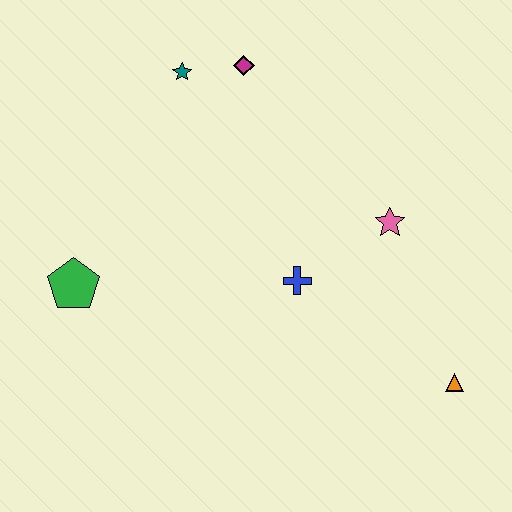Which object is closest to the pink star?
The blue cross is closest to the pink star.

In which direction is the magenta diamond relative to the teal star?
The magenta diamond is to the right of the teal star.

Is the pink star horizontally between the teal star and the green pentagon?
No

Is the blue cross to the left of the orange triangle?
Yes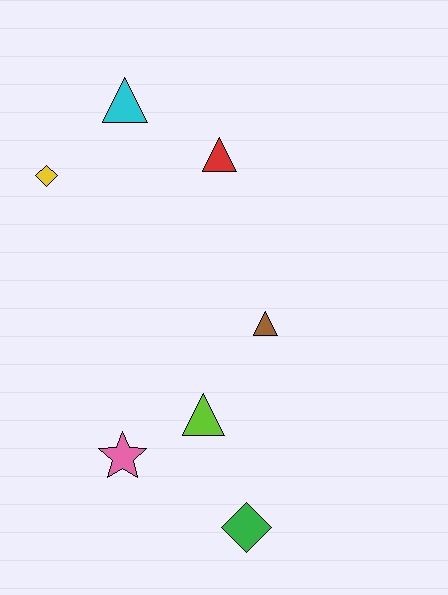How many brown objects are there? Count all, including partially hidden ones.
There is 1 brown object.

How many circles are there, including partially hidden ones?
There are no circles.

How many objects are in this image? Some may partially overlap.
There are 7 objects.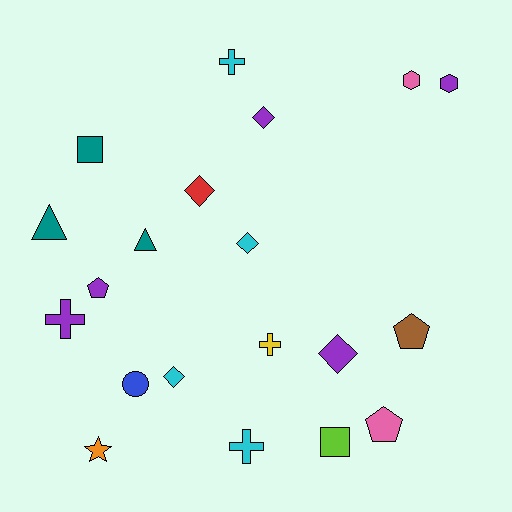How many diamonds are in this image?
There are 5 diamonds.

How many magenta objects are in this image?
There are no magenta objects.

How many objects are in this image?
There are 20 objects.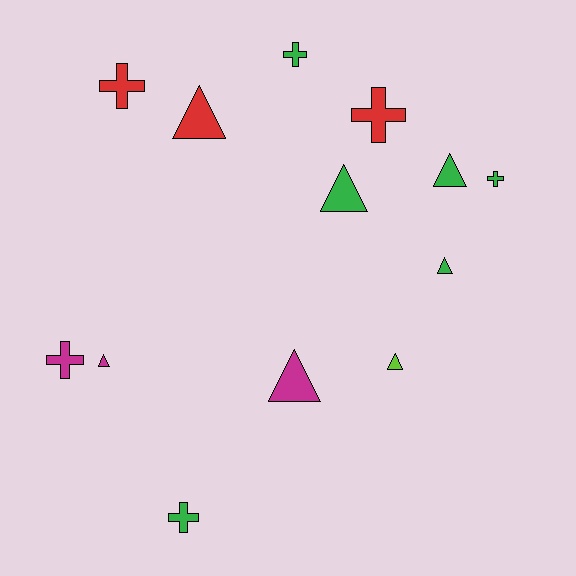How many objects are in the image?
There are 13 objects.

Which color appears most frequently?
Green, with 6 objects.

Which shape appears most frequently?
Triangle, with 7 objects.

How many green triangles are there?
There are 3 green triangles.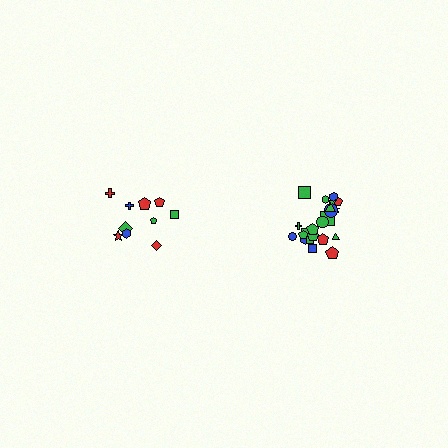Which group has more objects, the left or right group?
The right group.